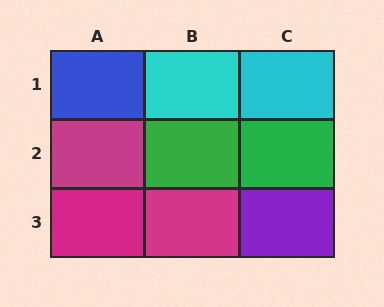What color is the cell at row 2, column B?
Green.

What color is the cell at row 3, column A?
Magenta.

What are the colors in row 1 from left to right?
Blue, cyan, cyan.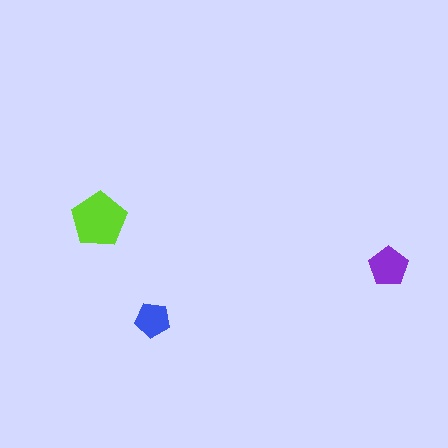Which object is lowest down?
The blue pentagon is bottommost.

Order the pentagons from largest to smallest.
the lime one, the purple one, the blue one.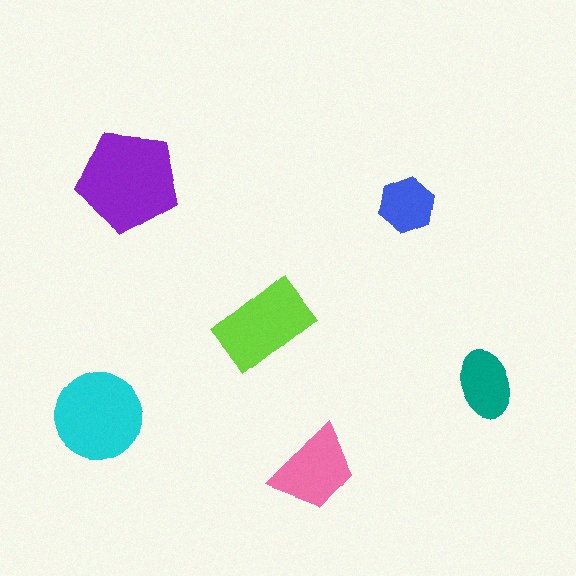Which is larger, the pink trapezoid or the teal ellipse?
The pink trapezoid.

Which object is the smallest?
The blue hexagon.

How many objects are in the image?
There are 6 objects in the image.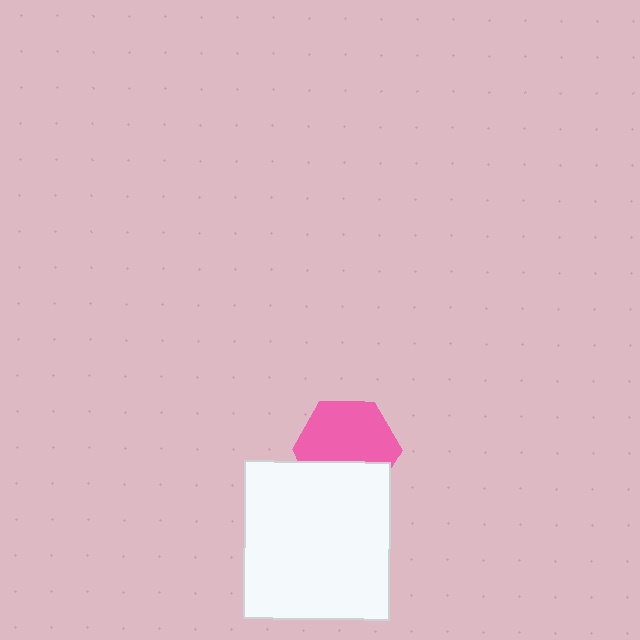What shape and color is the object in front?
The object in front is a white rectangle.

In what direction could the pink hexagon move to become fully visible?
The pink hexagon could move up. That would shift it out from behind the white rectangle entirely.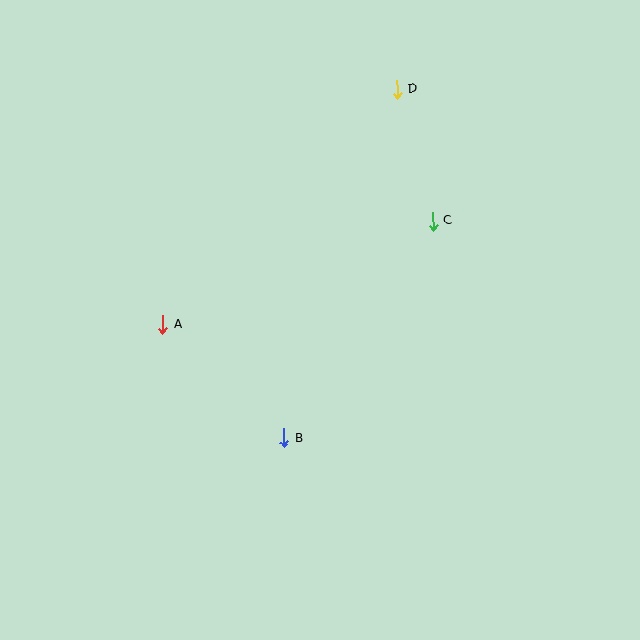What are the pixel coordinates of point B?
Point B is at (284, 438).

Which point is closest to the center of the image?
Point B at (284, 438) is closest to the center.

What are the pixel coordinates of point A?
Point A is at (163, 325).